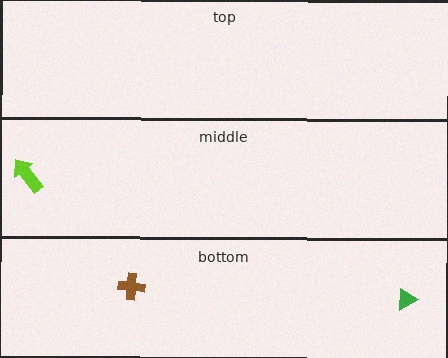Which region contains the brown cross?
The bottom region.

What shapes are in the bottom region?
The brown cross, the green triangle.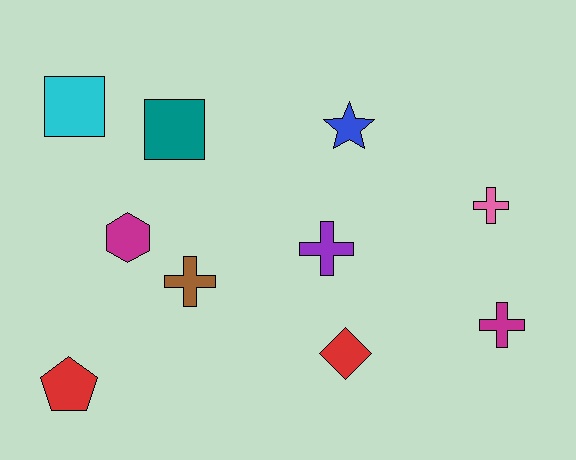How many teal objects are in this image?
There is 1 teal object.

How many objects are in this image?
There are 10 objects.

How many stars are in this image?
There is 1 star.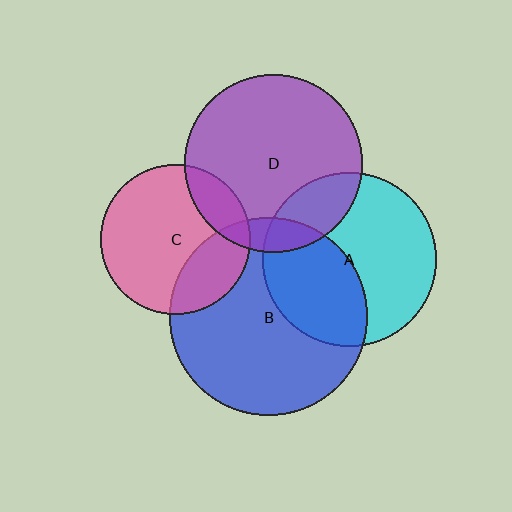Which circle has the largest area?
Circle B (blue).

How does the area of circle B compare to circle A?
Approximately 1.3 times.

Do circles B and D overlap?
Yes.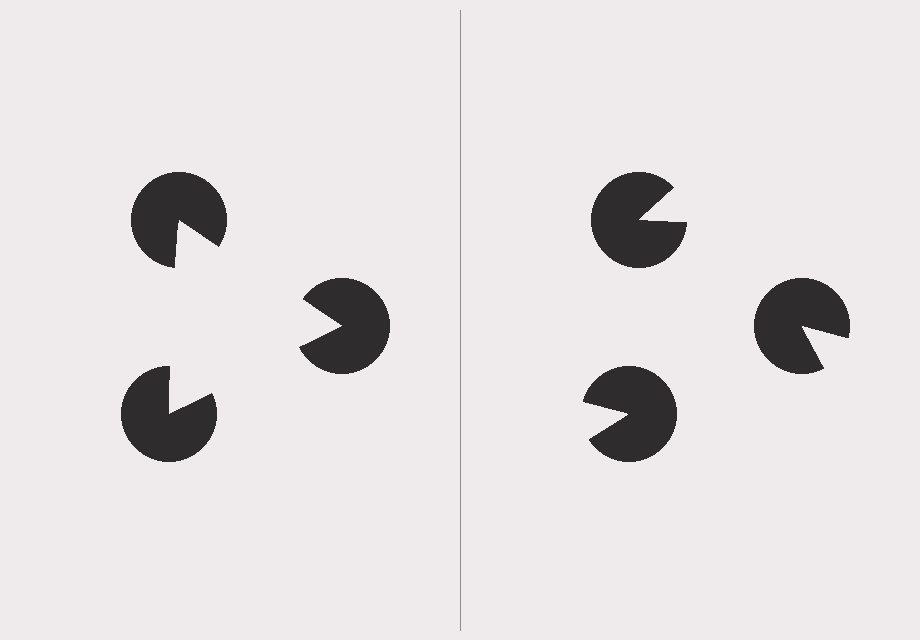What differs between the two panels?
The pac-man discs are positioned identically on both sides; only the wedge orientations differ. On the left they align to a triangle; on the right they are misaligned.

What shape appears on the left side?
An illusory triangle.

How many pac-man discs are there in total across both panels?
6 — 3 on each side.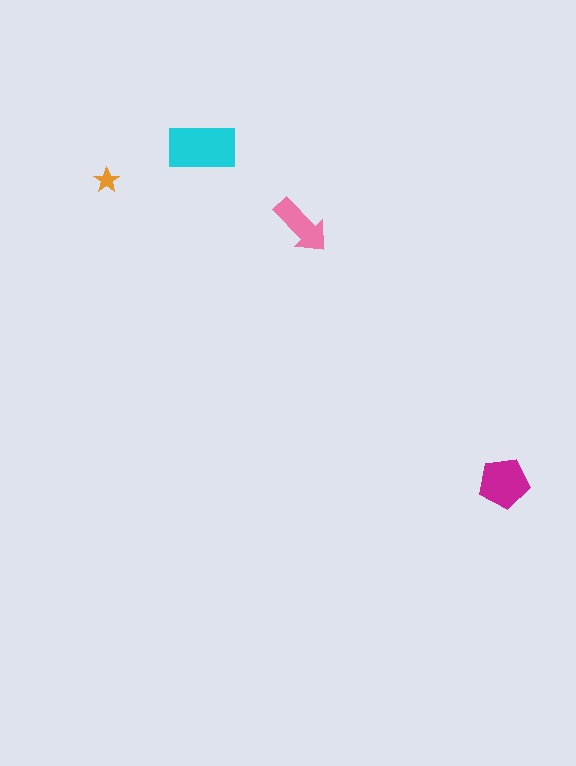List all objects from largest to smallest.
The cyan rectangle, the magenta pentagon, the pink arrow, the orange star.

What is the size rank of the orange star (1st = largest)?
4th.